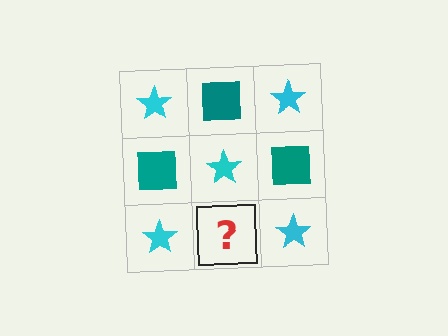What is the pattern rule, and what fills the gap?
The rule is that it alternates cyan star and teal square in a checkerboard pattern. The gap should be filled with a teal square.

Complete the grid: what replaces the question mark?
The question mark should be replaced with a teal square.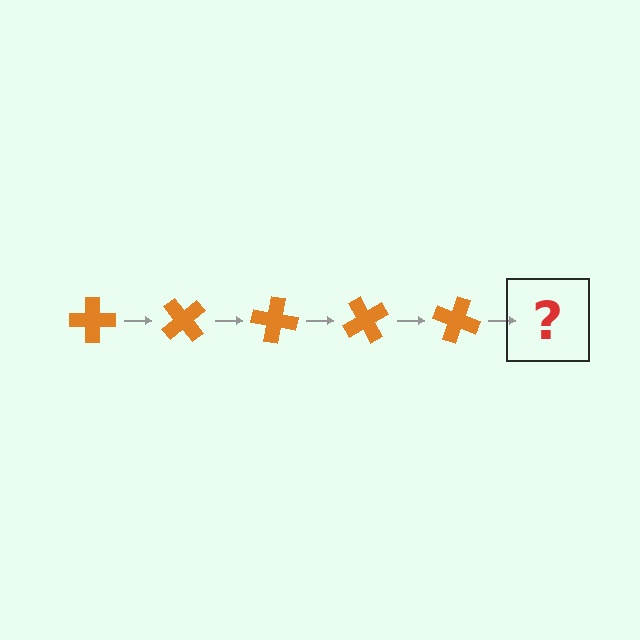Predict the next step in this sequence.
The next step is an orange cross rotated 250 degrees.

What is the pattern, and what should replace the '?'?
The pattern is that the cross rotates 50 degrees each step. The '?' should be an orange cross rotated 250 degrees.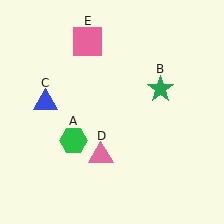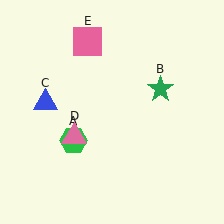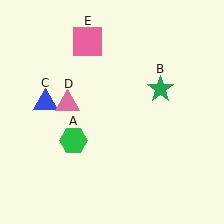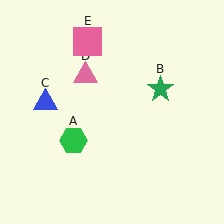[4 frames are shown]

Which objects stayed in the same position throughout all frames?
Green hexagon (object A) and green star (object B) and blue triangle (object C) and pink square (object E) remained stationary.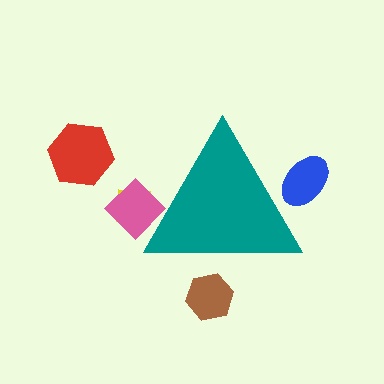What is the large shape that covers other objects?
A teal triangle.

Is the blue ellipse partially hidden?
Yes, the blue ellipse is partially hidden behind the teal triangle.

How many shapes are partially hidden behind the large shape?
4 shapes are partially hidden.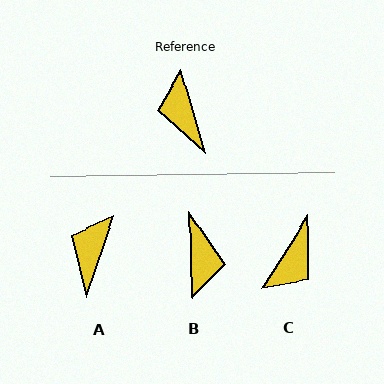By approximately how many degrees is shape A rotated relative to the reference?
Approximately 35 degrees clockwise.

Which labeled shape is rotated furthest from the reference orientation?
B, about 166 degrees away.